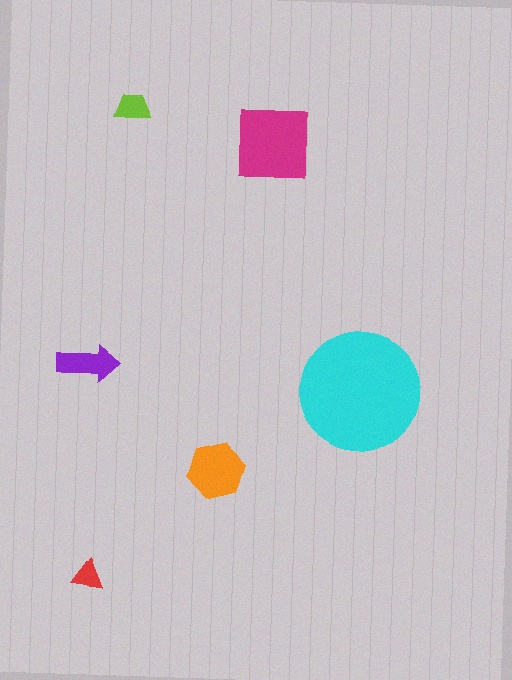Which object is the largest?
The cyan circle.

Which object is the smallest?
The red triangle.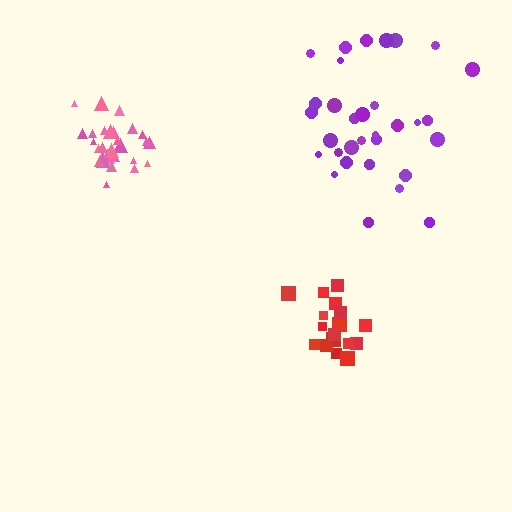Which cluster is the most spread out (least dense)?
Purple.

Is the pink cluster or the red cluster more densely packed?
Pink.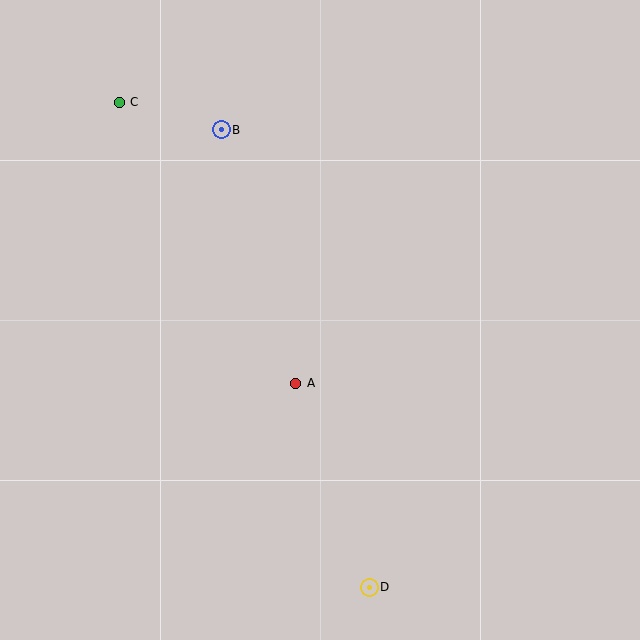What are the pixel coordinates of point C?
Point C is at (119, 102).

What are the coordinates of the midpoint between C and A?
The midpoint between C and A is at (207, 243).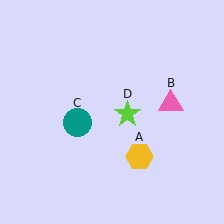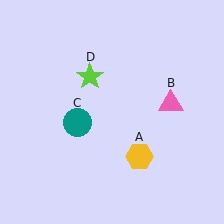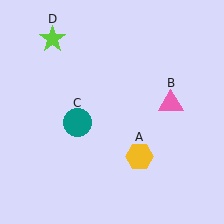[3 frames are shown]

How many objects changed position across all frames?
1 object changed position: lime star (object D).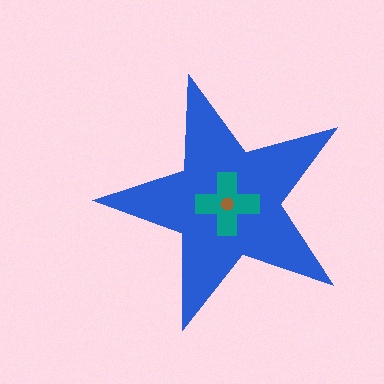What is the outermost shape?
The blue star.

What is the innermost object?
The brown hexagon.